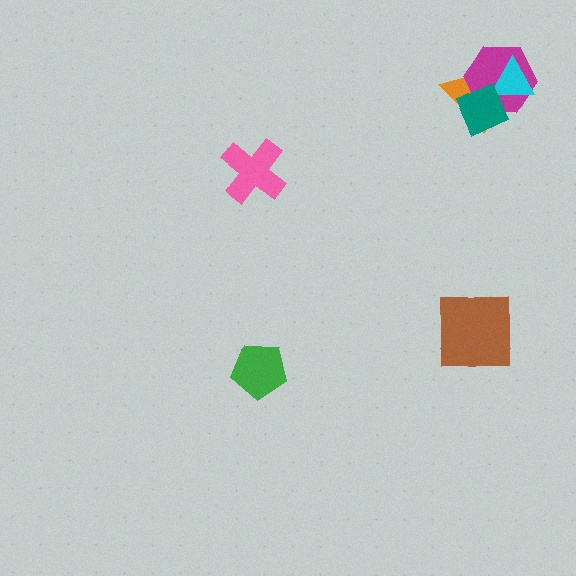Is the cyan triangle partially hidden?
Yes, it is partially covered by another shape.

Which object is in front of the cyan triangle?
The teal diamond is in front of the cyan triangle.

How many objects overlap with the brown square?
0 objects overlap with the brown square.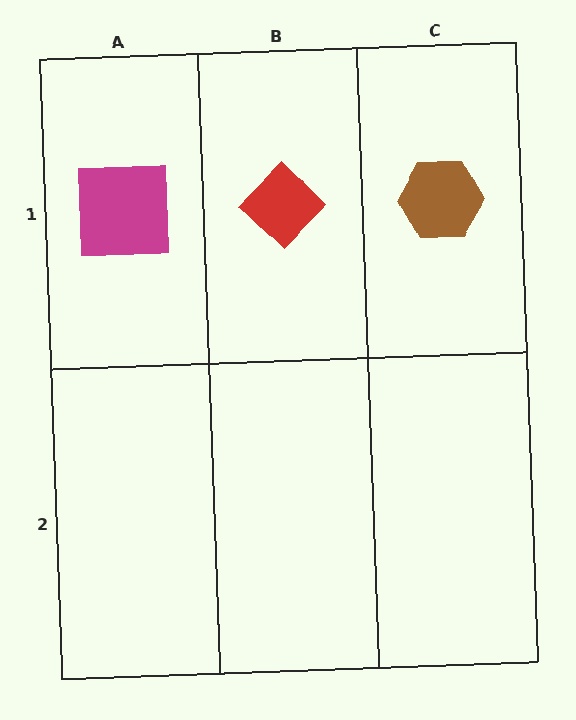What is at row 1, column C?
A brown hexagon.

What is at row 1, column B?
A red diamond.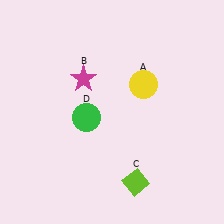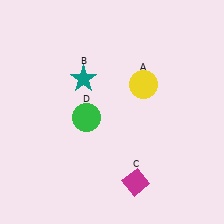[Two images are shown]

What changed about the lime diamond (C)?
In Image 1, C is lime. In Image 2, it changed to magenta.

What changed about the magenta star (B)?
In Image 1, B is magenta. In Image 2, it changed to teal.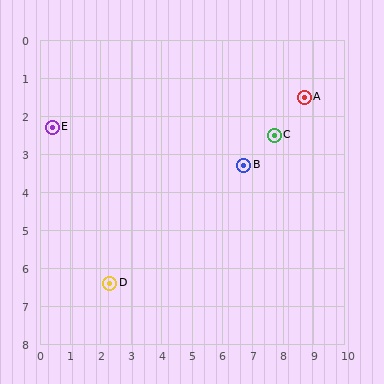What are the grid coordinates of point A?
Point A is at approximately (8.7, 1.5).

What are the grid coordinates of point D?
Point D is at approximately (2.3, 6.4).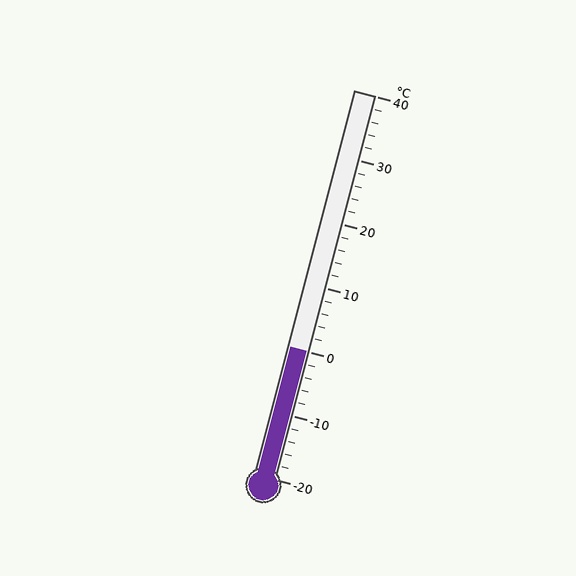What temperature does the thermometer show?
The thermometer shows approximately 0°C.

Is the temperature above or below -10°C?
The temperature is above -10°C.